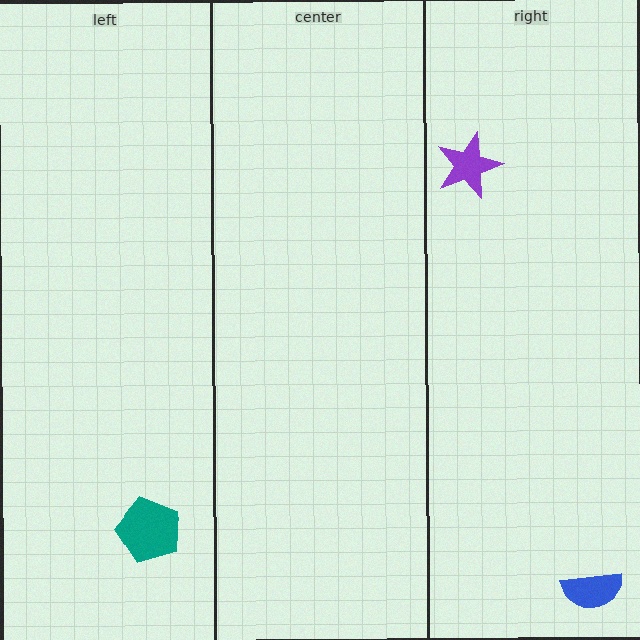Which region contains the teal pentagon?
The left region.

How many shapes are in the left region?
1.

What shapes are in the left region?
The teal pentagon.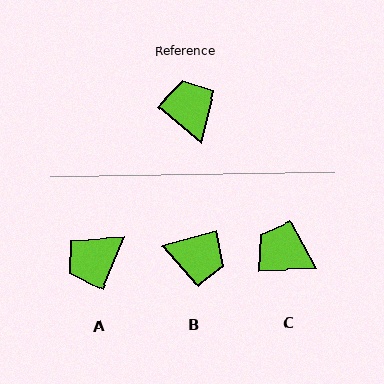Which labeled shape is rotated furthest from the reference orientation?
B, about 125 degrees away.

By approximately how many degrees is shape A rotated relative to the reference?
Approximately 107 degrees counter-clockwise.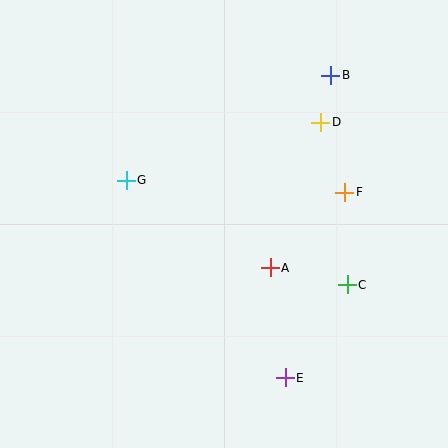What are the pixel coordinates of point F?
Point F is at (345, 192).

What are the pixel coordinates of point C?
Point C is at (347, 285).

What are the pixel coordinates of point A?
Point A is at (270, 268).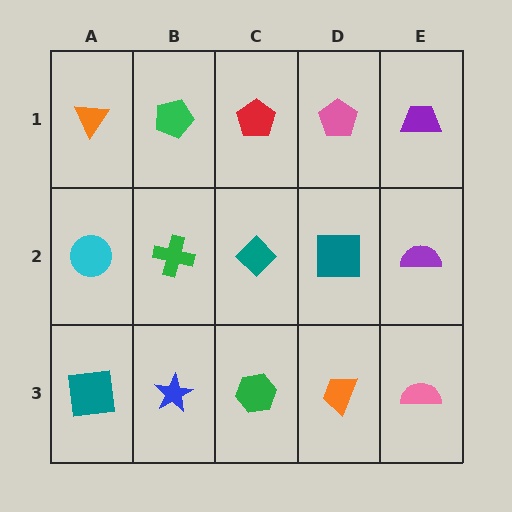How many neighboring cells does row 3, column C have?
3.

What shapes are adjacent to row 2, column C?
A red pentagon (row 1, column C), a green hexagon (row 3, column C), a green cross (row 2, column B), a teal square (row 2, column D).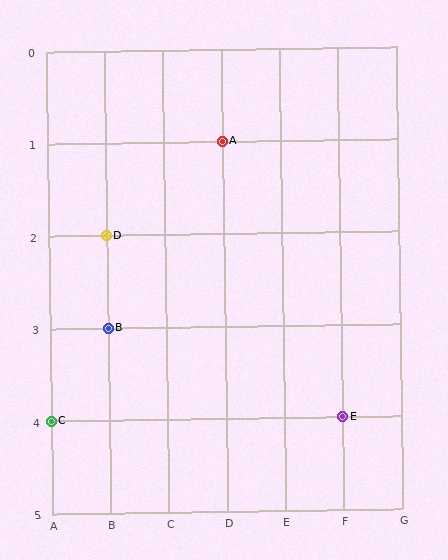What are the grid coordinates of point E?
Point E is at grid coordinates (F, 4).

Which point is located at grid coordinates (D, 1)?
Point A is at (D, 1).